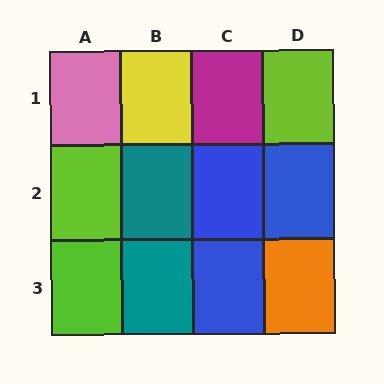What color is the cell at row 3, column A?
Lime.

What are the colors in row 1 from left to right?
Pink, yellow, magenta, lime.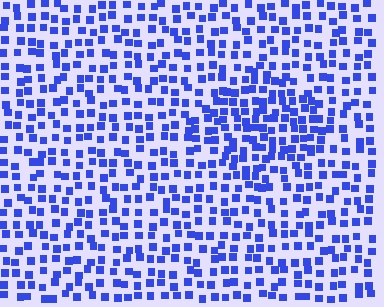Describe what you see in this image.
The image contains small blue elements arranged at two different densities. A diamond-shaped region is visible where the elements are more densely packed than the surrounding area.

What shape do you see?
I see a diamond.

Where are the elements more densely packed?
The elements are more densely packed inside the diamond boundary.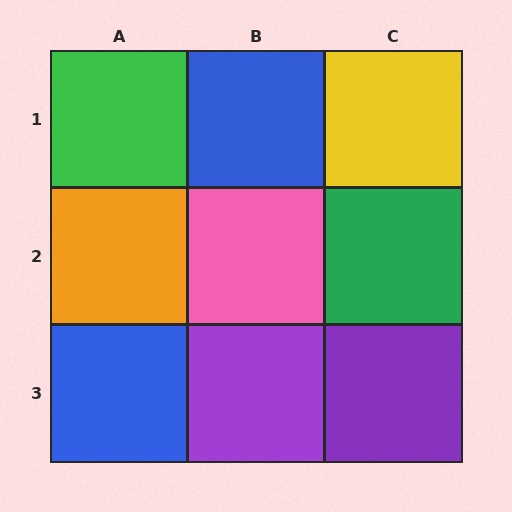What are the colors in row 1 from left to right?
Green, blue, yellow.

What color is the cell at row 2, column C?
Green.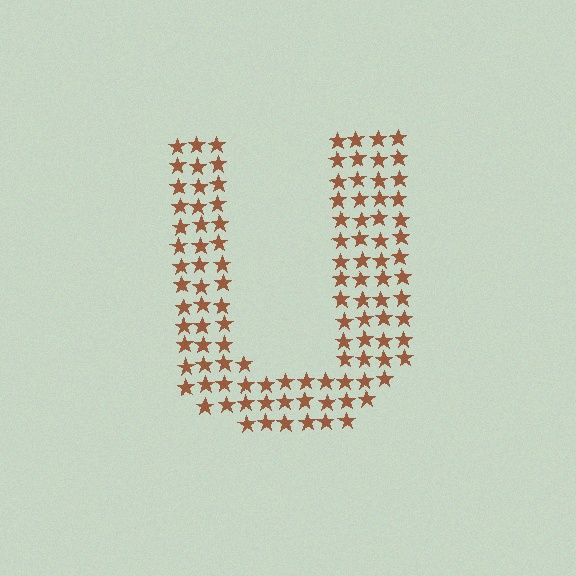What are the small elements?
The small elements are stars.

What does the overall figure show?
The overall figure shows the letter U.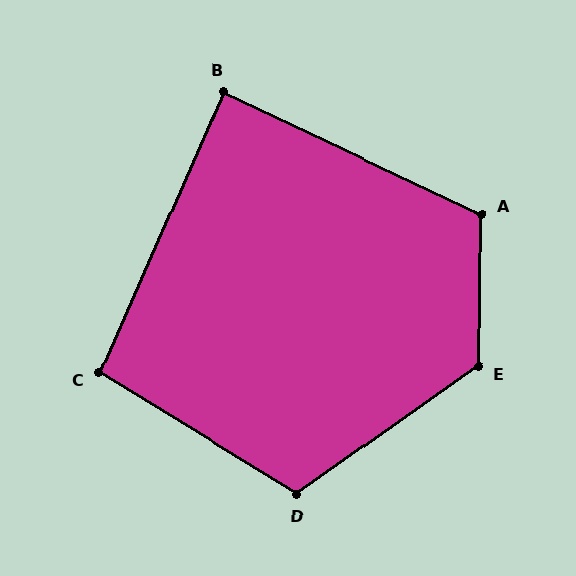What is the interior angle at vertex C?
Approximately 98 degrees (obtuse).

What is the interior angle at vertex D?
Approximately 113 degrees (obtuse).